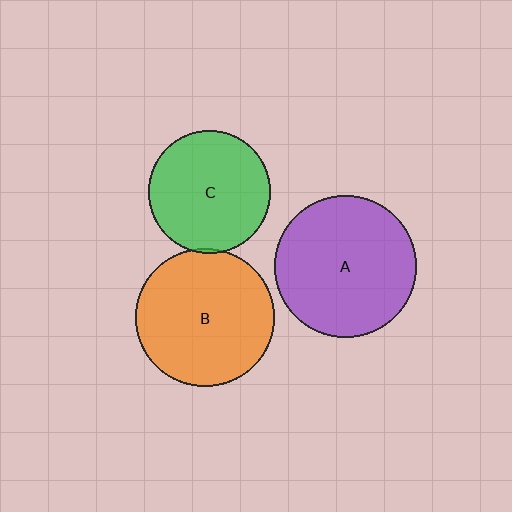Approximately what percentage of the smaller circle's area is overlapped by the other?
Approximately 5%.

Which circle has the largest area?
Circle A (purple).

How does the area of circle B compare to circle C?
Approximately 1.3 times.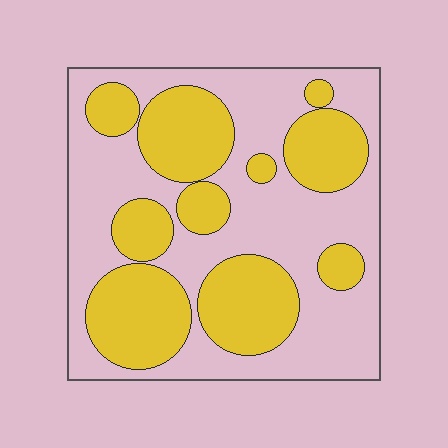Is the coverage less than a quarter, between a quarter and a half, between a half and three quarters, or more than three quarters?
Between a quarter and a half.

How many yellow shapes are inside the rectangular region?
10.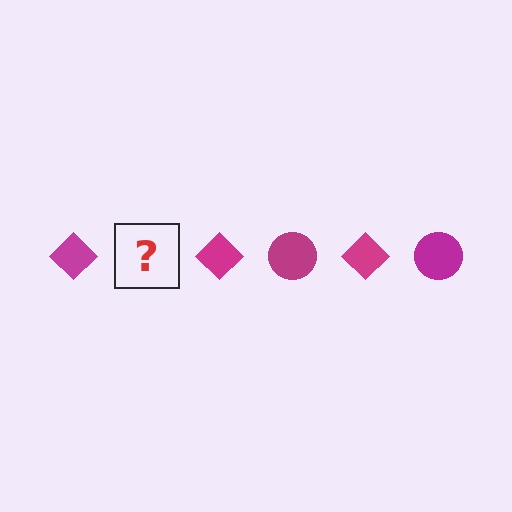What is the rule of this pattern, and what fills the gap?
The rule is that the pattern cycles through diamond, circle shapes in magenta. The gap should be filled with a magenta circle.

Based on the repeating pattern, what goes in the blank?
The blank should be a magenta circle.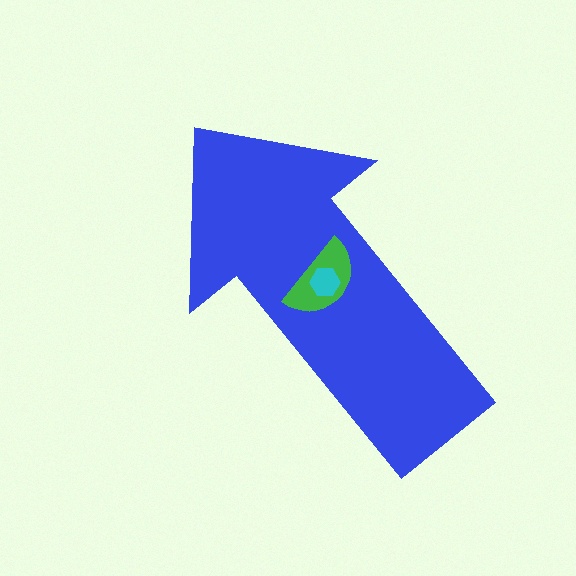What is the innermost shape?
The cyan hexagon.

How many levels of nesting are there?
3.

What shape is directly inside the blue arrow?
The green semicircle.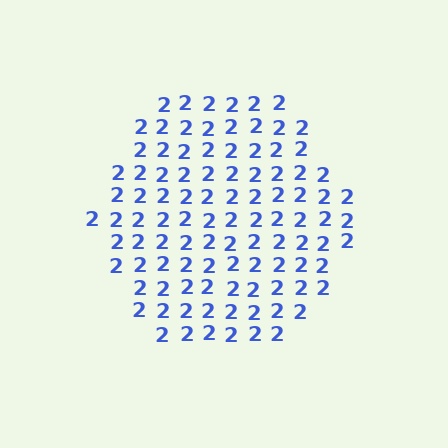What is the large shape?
The large shape is a hexagon.